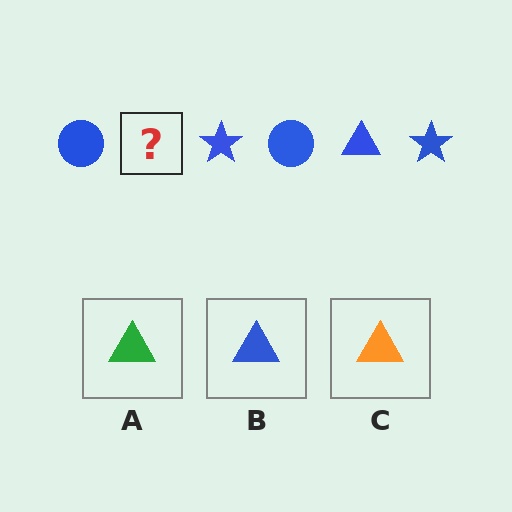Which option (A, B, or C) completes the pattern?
B.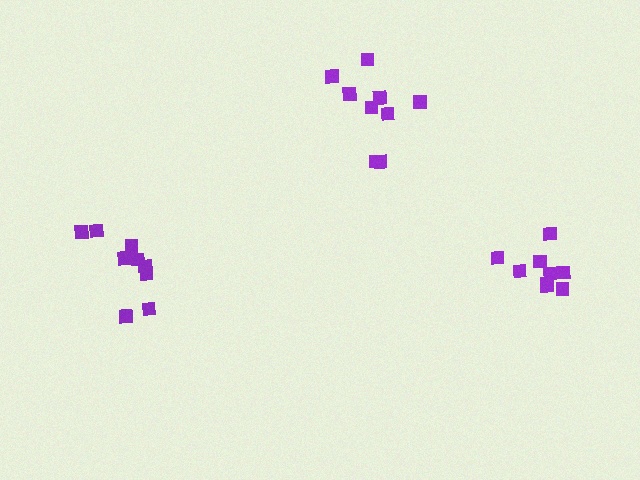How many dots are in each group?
Group 1: 9 dots, Group 2: 9 dots, Group 3: 9 dots (27 total).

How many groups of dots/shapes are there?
There are 3 groups.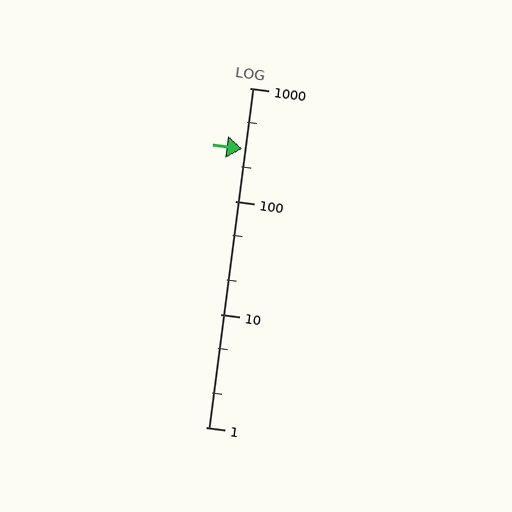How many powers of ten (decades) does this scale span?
The scale spans 3 decades, from 1 to 1000.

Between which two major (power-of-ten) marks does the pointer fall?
The pointer is between 100 and 1000.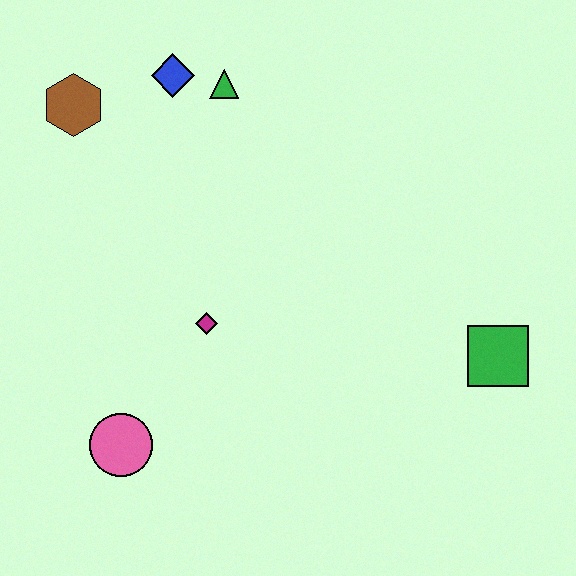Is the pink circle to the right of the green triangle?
No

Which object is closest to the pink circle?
The magenta diamond is closest to the pink circle.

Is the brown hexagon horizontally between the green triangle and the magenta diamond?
No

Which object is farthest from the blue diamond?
The green square is farthest from the blue diamond.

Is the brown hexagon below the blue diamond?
Yes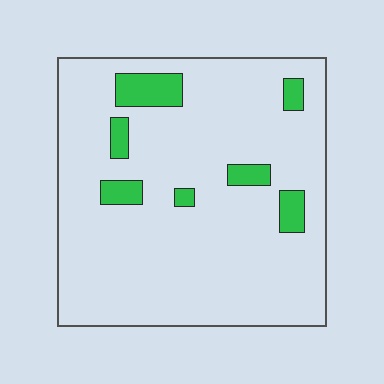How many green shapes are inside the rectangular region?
7.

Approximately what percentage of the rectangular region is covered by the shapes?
Approximately 10%.